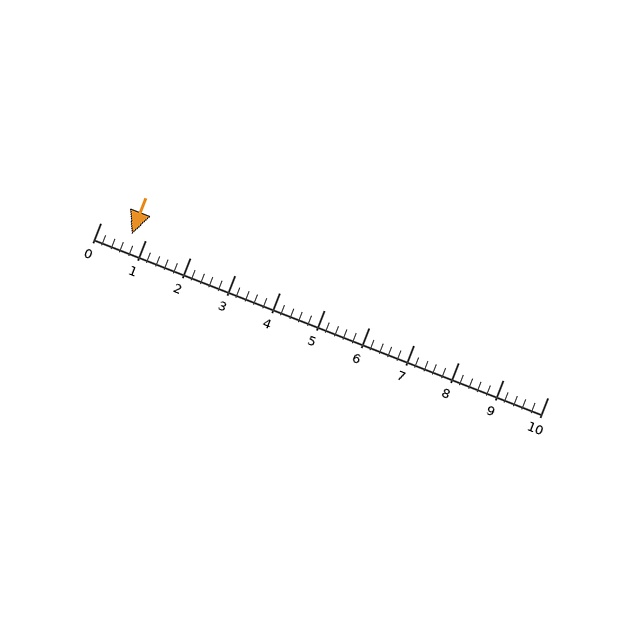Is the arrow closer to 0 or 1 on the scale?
The arrow is closer to 1.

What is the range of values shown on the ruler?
The ruler shows values from 0 to 10.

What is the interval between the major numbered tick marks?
The major tick marks are spaced 1 units apart.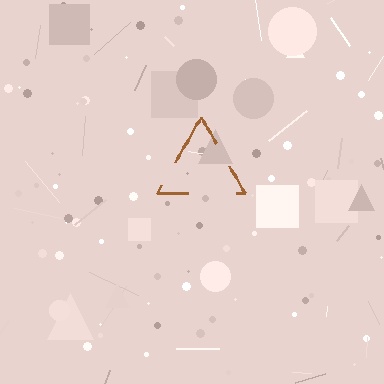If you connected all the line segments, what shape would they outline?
They would outline a triangle.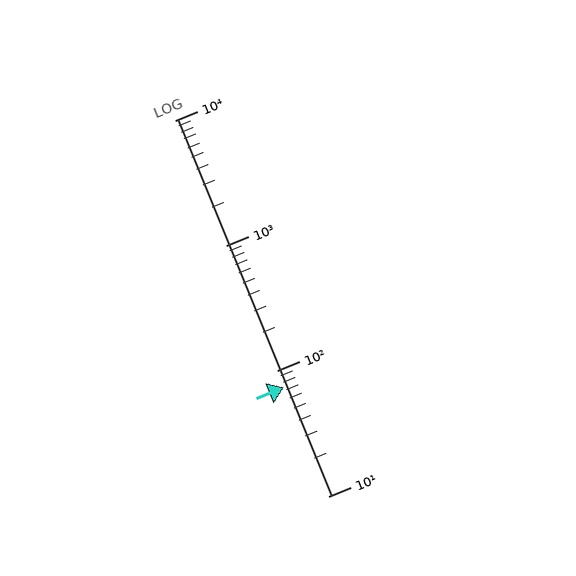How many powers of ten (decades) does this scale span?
The scale spans 3 decades, from 10 to 10000.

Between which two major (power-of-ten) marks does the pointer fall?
The pointer is between 10 and 100.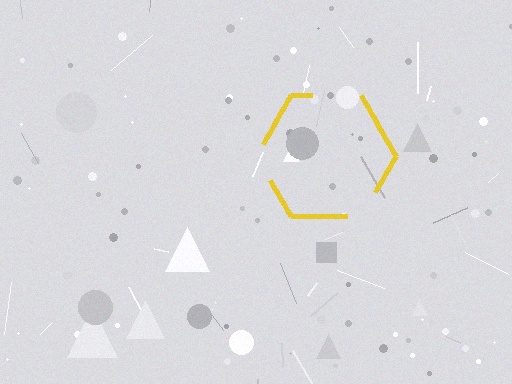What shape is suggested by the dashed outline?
The dashed outline suggests a hexagon.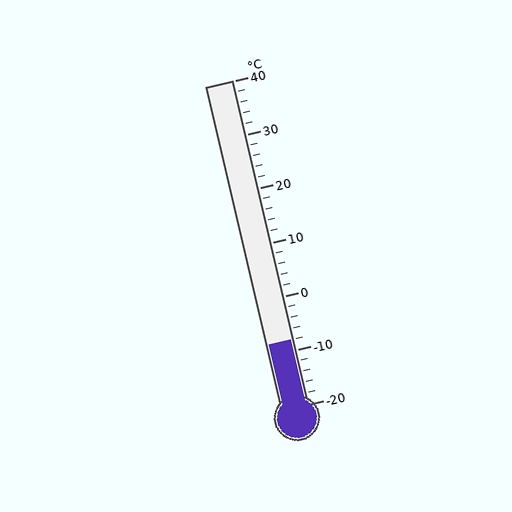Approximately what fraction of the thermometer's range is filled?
The thermometer is filled to approximately 20% of its range.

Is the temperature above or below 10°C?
The temperature is below 10°C.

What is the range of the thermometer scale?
The thermometer scale ranges from -20°C to 40°C.